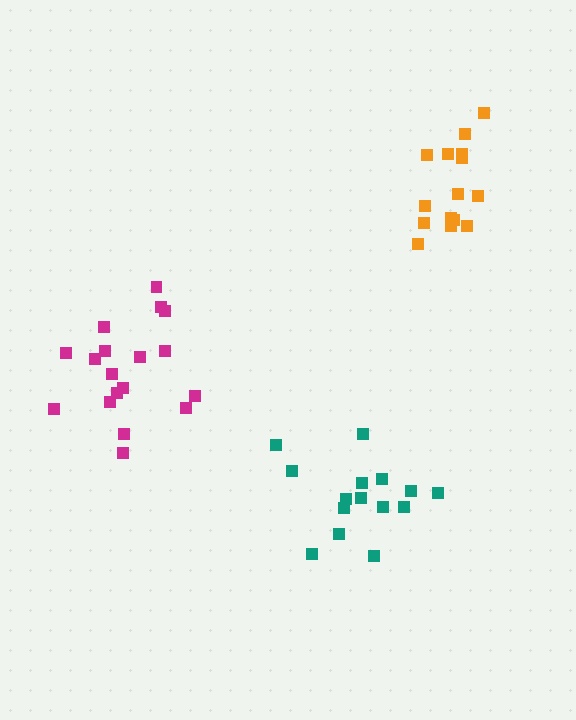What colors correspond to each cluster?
The clusters are colored: magenta, orange, teal.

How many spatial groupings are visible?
There are 3 spatial groupings.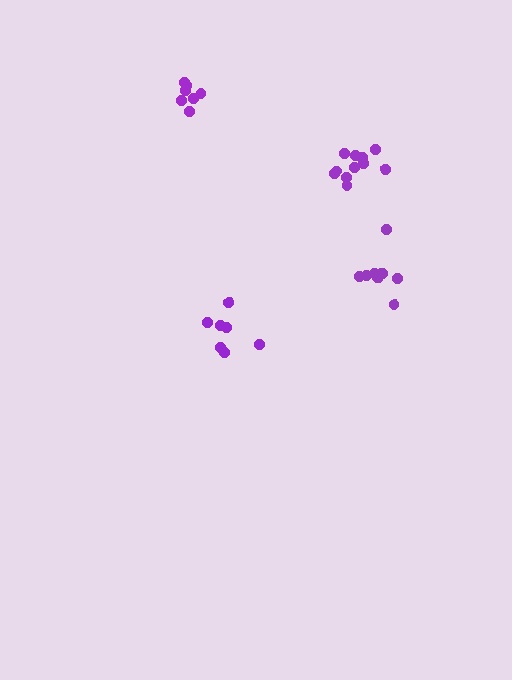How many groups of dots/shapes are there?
There are 4 groups.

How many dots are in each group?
Group 1: 7 dots, Group 2: 7 dots, Group 3: 8 dots, Group 4: 11 dots (33 total).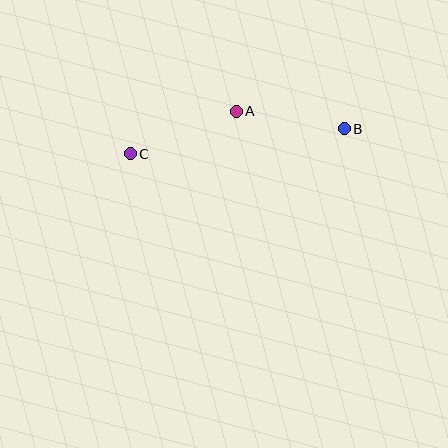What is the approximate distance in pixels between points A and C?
The distance between A and C is approximately 114 pixels.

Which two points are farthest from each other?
Points B and C are farthest from each other.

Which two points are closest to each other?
Points A and B are closest to each other.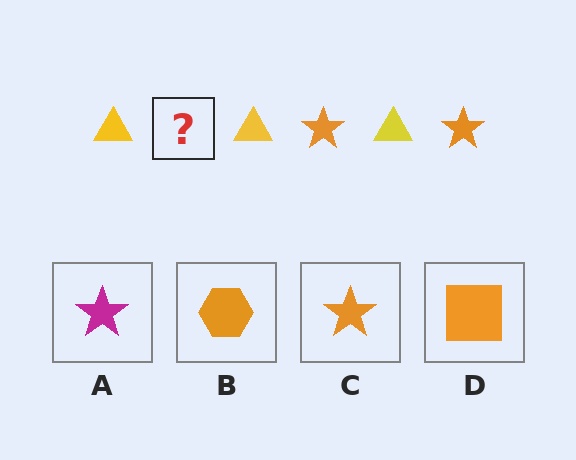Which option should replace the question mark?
Option C.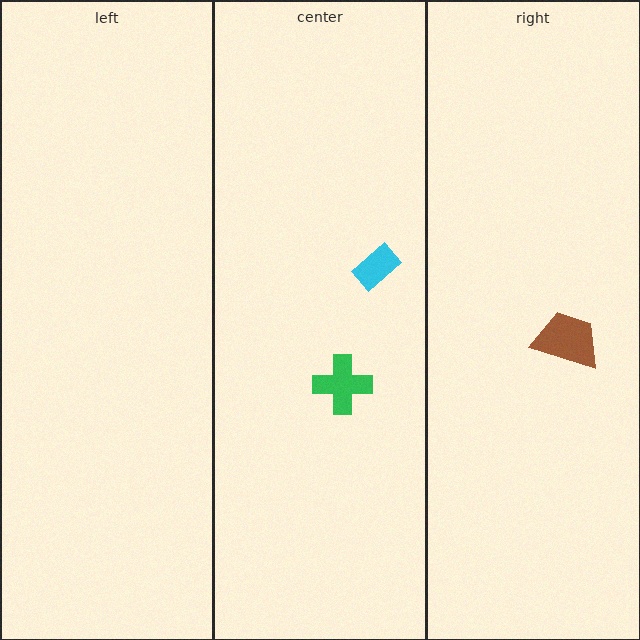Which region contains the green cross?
The center region.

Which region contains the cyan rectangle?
The center region.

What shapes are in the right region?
The brown trapezoid.